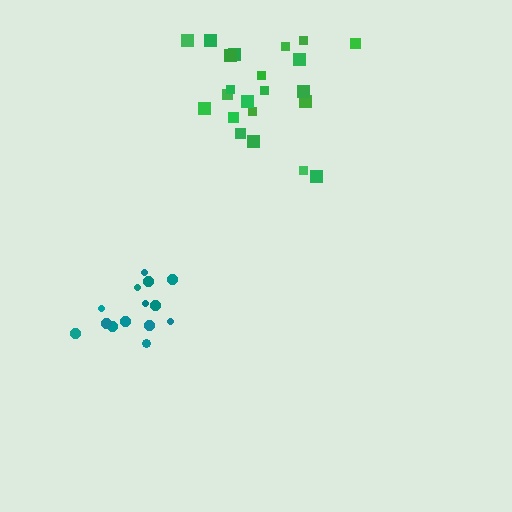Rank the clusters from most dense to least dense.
teal, green.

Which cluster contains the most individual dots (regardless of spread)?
Green (22).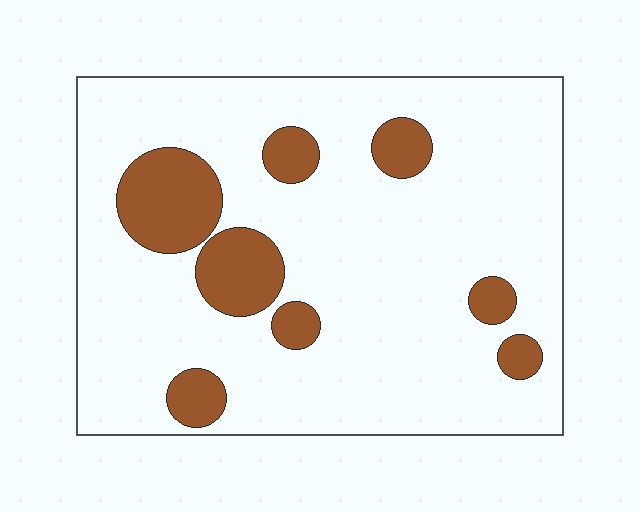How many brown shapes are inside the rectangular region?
8.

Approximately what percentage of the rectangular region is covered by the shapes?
Approximately 15%.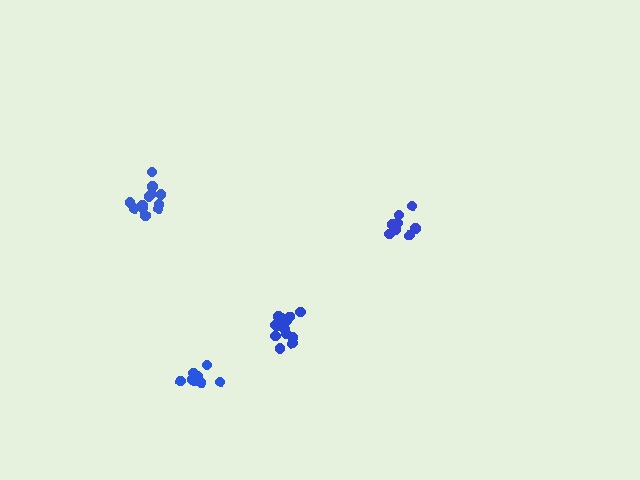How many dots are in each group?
Group 1: 13 dots, Group 2: 12 dots, Group 3: 9 dots, Group 4: 9 dots (43 total).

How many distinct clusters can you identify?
There are 4 distinct clusters.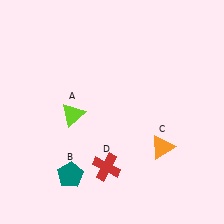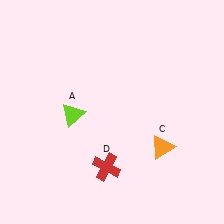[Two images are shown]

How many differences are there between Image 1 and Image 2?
There is 1 difference between the two images.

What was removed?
The teal pentagon (B) was removed in Image 2.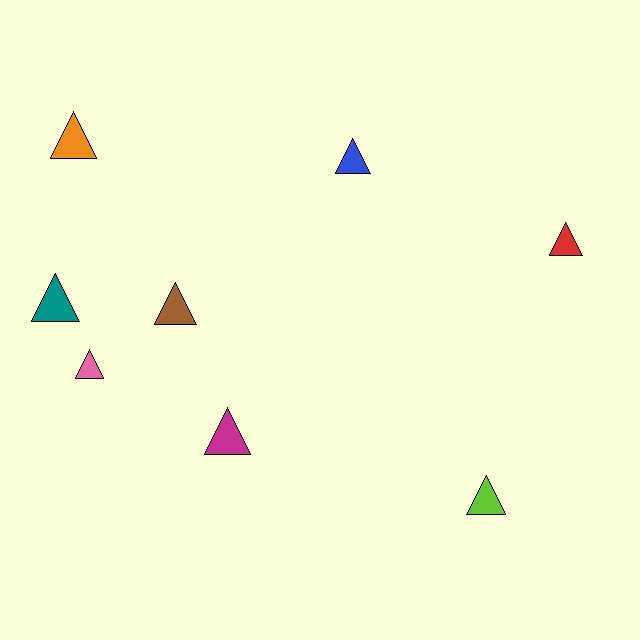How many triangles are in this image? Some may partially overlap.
There are 8 triangles.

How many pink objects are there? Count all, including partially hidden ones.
There is 1 pink object.